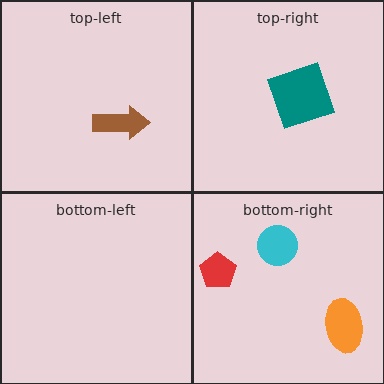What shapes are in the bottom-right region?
The cyan circle, the red pentagon, the orange ellipse.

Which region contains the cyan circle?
The bottom-right region.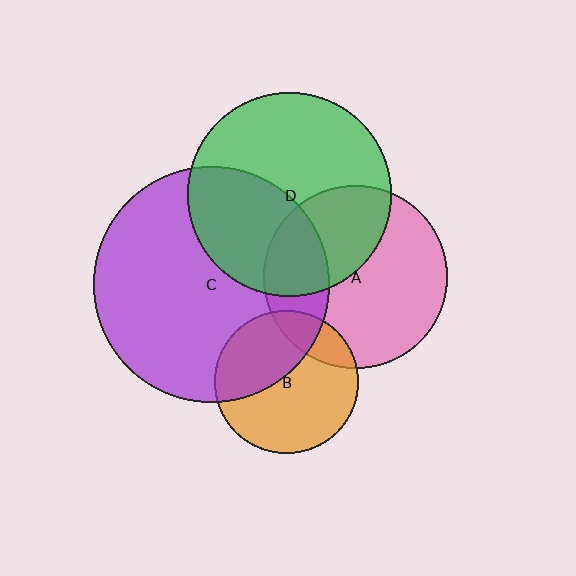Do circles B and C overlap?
Yes.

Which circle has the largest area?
Circle C (purple).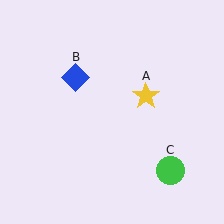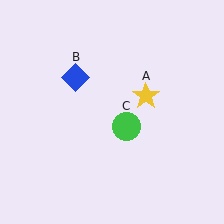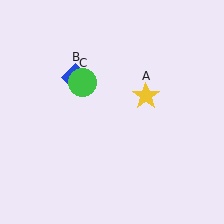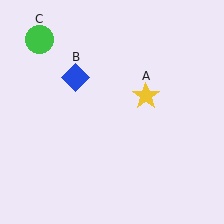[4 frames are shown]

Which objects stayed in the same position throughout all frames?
Yellow star (object A) and blue diamond (object B) remained stationary.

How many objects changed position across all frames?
1 object changed position: green circle (object C).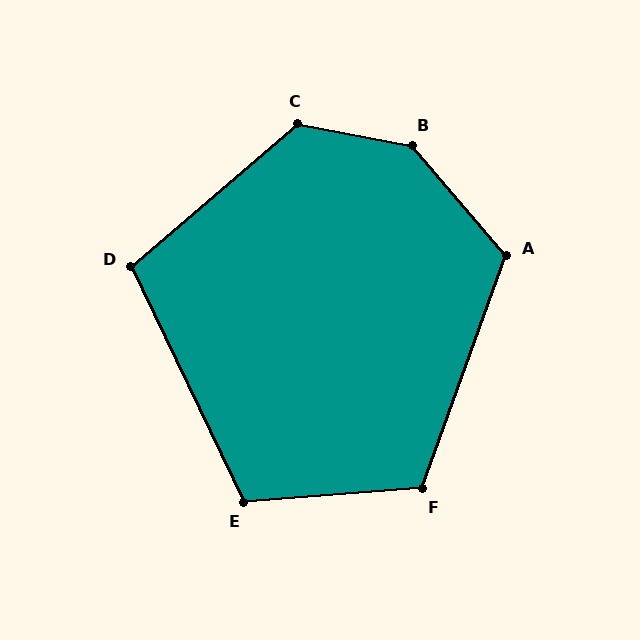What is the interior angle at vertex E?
Approximately 111 degrees (obtuse).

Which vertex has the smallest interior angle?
D, at approximately 105 degrees.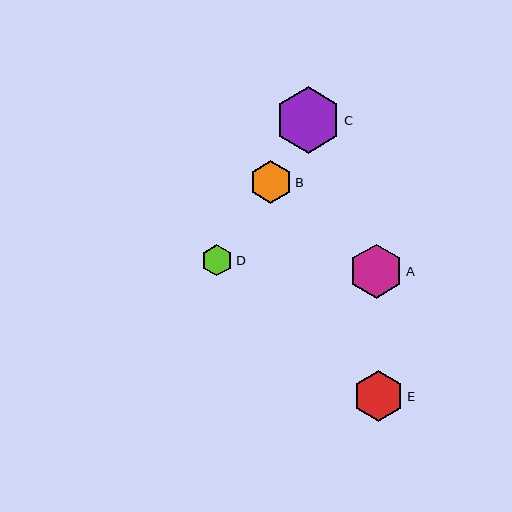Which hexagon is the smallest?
Hexagon D is the smallest with a size of approximately 31 pixels.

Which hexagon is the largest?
Hexagon C is the largest with a size of approximately 67 pixels.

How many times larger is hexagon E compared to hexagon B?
Hexagon E is approximately 1.2 times the size of hexagon B.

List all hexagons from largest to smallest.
From largest to smallest: C, A, E, B, D.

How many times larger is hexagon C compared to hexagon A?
Hexagon C is approximately 1.2 times the size of hexagon A.